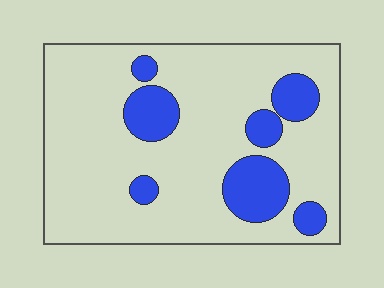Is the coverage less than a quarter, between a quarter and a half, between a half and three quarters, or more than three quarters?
Less than a quarter.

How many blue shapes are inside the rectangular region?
7.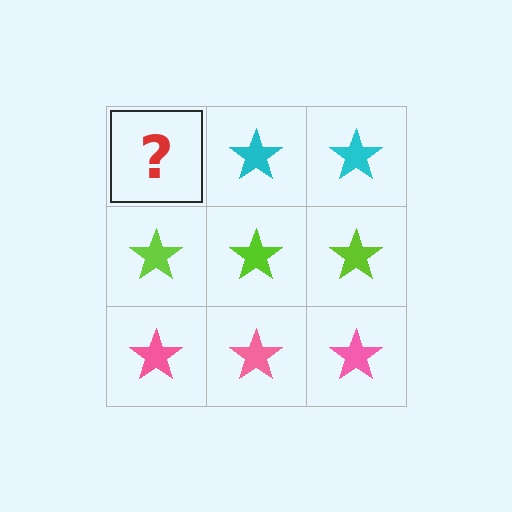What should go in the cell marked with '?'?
The missing cell should contain a cyan star.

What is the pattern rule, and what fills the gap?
The rule is that each row has a consistent color. The gap should be filled with a cyan star.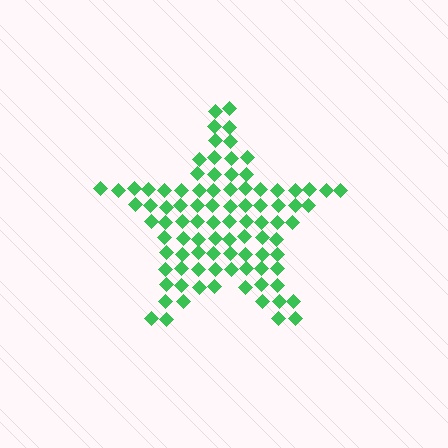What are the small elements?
The small elements are diamonds.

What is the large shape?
The large shape is a star.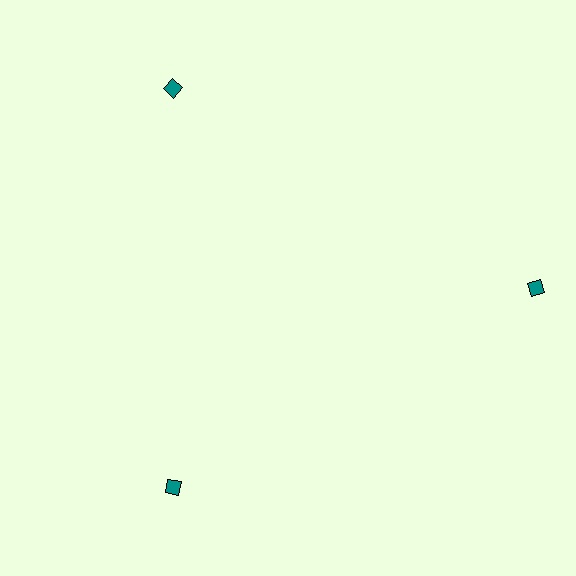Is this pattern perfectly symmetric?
No. The 3 teal diamonds are arranged in a ring, but one element near the 3 o'clock position is pushed outward from the center, breaking the 3-fold rotational symmetry.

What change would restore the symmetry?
The symmetry would be restored by moving it inward, back onto the ring so that all 3 diamonds sit at equal angles and equal distance from the center.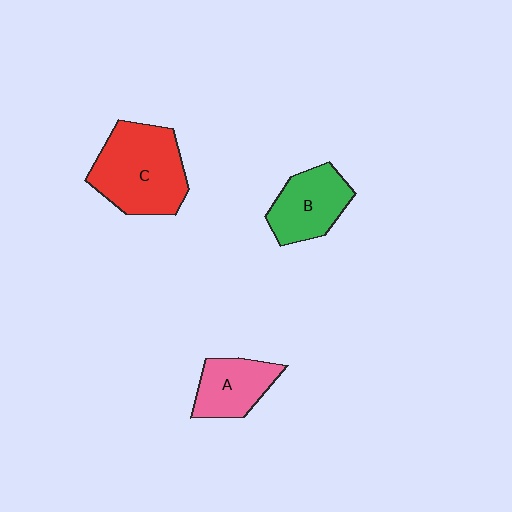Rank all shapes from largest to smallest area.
From largest to smallest: C (red), B (green), A (pink).